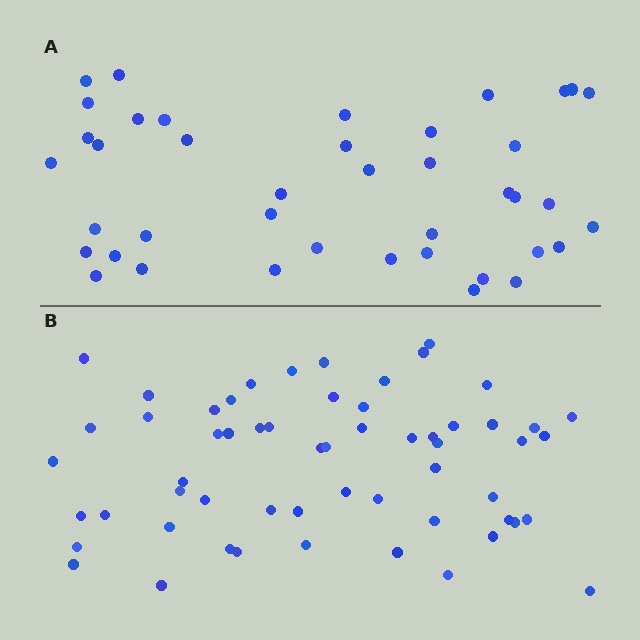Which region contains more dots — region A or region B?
Region B (the bottom region) has more dots.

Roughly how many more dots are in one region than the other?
Region B has approximately 15 more dots than region A.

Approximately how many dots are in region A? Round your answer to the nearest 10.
About 40 dots. (The exact count is 41, which rounds to 40.)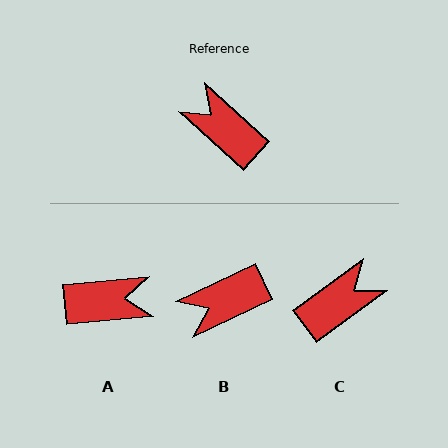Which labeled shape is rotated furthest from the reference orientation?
A, about 133 degrees away.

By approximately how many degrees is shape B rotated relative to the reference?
Approximately 68 degrees counter-clockwise.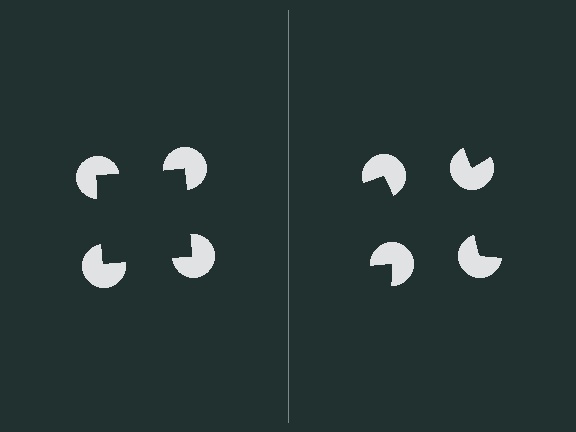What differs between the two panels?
The pac-man discs are positioned identically on both sides; only the wedge orientations differ. On the left they align to a square; on the right they are misaligned.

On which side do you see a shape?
An illusory square appears on the left side. On the right side the wedge cuts are rotated, so no coherent shape forms.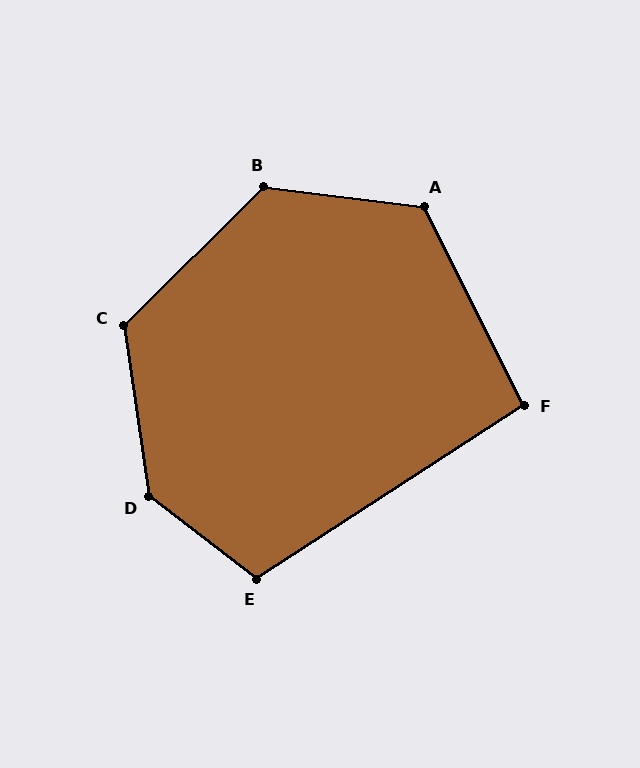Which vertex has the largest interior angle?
D, at approximately 136 degrees.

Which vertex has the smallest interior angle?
F, at approximately 96 degrees.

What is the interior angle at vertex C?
Approximately 126 degrees (obtuse).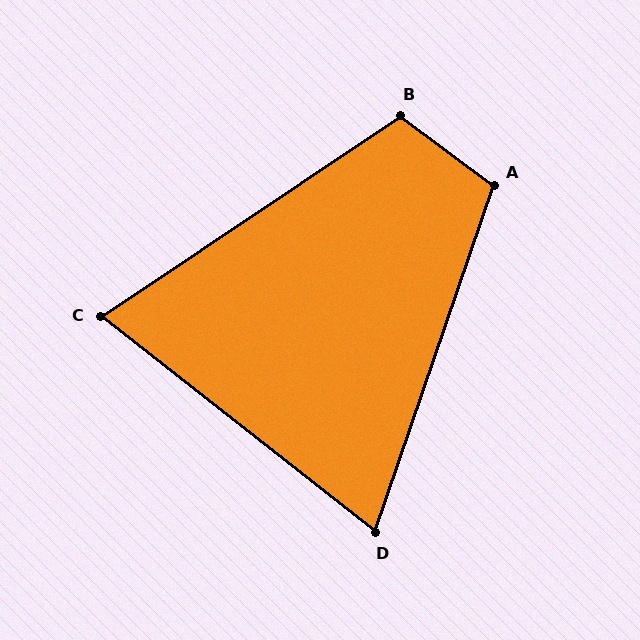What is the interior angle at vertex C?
Approximately 72 degrees (acute).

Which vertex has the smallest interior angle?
D, at approximately 71 degrees.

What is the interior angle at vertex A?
Approximately 108 degrees (obtuse).